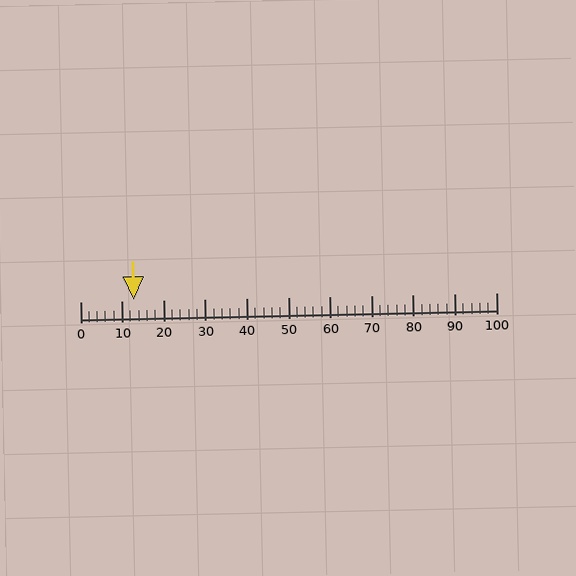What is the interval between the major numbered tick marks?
The major tick marks are spaced 10 units apart.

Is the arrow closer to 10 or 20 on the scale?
The arrow is closer to 10.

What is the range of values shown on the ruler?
The ruler shows values from 0 to 100.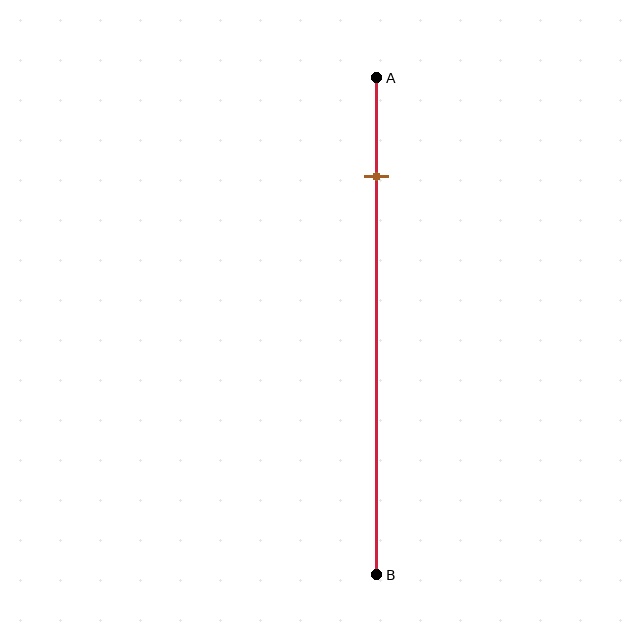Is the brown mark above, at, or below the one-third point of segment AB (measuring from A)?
The brown mark is above the one-third point of segment AB.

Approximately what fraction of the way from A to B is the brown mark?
The brown mark is approximately 20% of the way from A to B.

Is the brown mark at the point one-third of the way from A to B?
No, the mark is at about 20% from A, not at the 33% one-third point.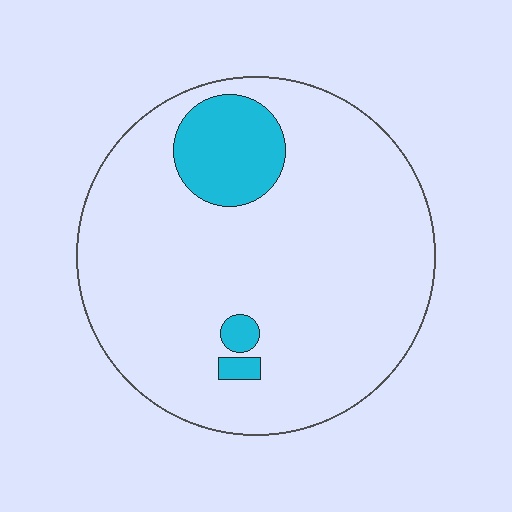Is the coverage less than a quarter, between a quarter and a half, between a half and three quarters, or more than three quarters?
Less than a quarter.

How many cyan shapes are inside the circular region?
3.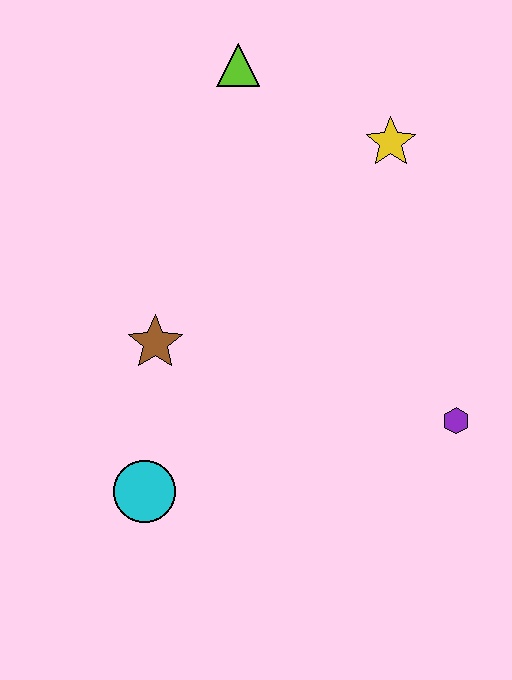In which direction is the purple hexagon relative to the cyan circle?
The purple hexagon is to the right of the cyan circle.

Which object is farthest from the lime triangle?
The cyan circle is farthest from the lime triangle.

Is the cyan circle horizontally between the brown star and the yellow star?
No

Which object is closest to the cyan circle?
The brown star is closest to the cyan circle.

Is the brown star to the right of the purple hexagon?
No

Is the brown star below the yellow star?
Yes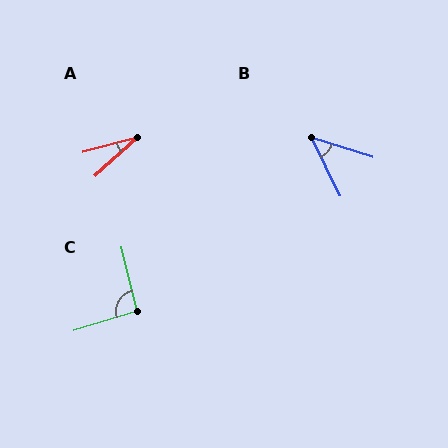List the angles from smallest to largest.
A (27°), B (47°), C (94°).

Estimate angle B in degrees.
Approximately 47 degrees.